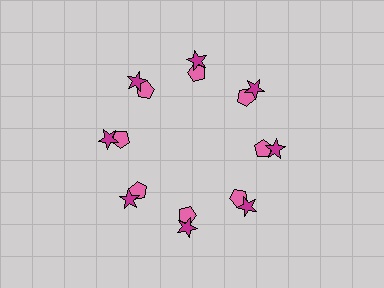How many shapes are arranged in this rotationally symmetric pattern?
There are 16 shapes, arranged in 8 groups of 2.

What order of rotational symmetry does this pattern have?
This pattern has 8-fold rotational symmetry.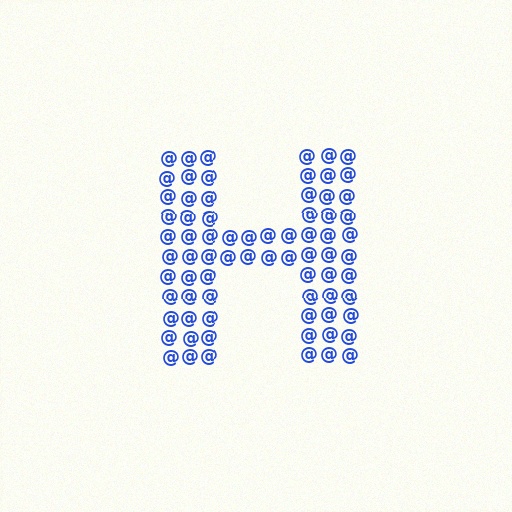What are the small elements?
The small elements are at signs.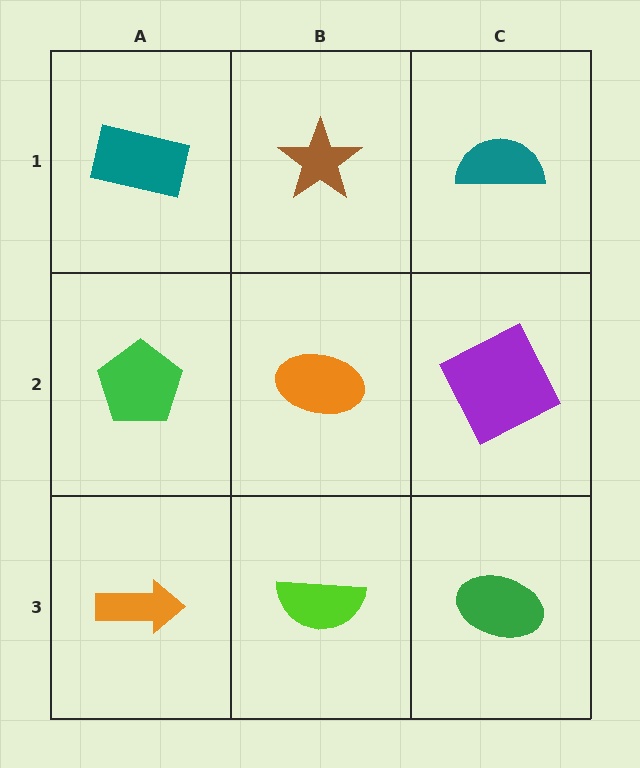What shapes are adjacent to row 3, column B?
An orange ellipse (row 2, column B), an orange arrow (row 3, column A), a green ellipse (row 3, column C).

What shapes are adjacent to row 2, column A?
A teal rectangle (row 1, column A), an orange arrow (row 3, column A), an orange ellipse (row 2, column B).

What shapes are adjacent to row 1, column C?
A purple square (row 2, column C), a brown star (row 1, column B).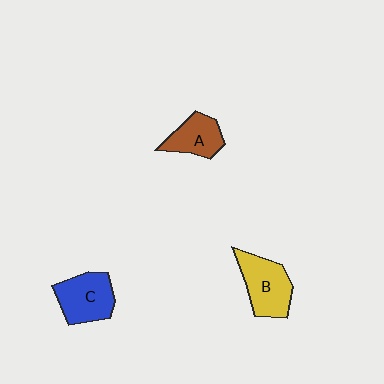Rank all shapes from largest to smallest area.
From largest to smallest: B (yellow), C (blue), A (brown).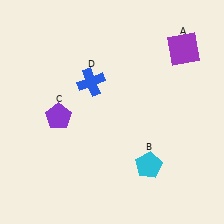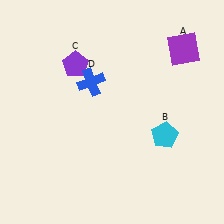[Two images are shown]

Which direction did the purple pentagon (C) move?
The purple pentagon (C) moved up.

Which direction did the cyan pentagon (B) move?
The cyan pentagon (B) moved up.